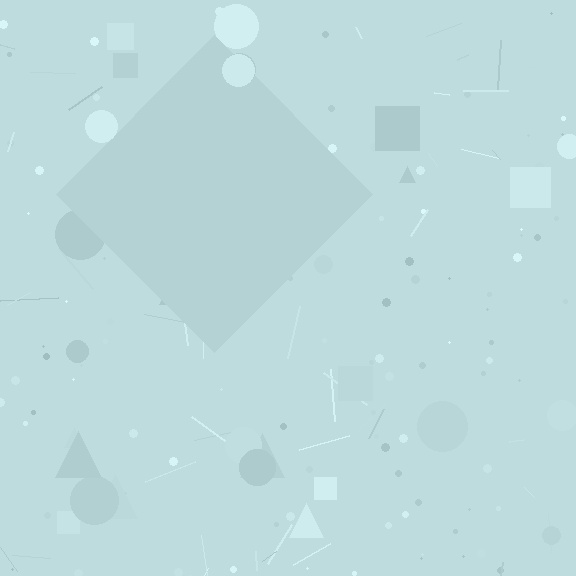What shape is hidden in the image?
A diamond is hidden in the image.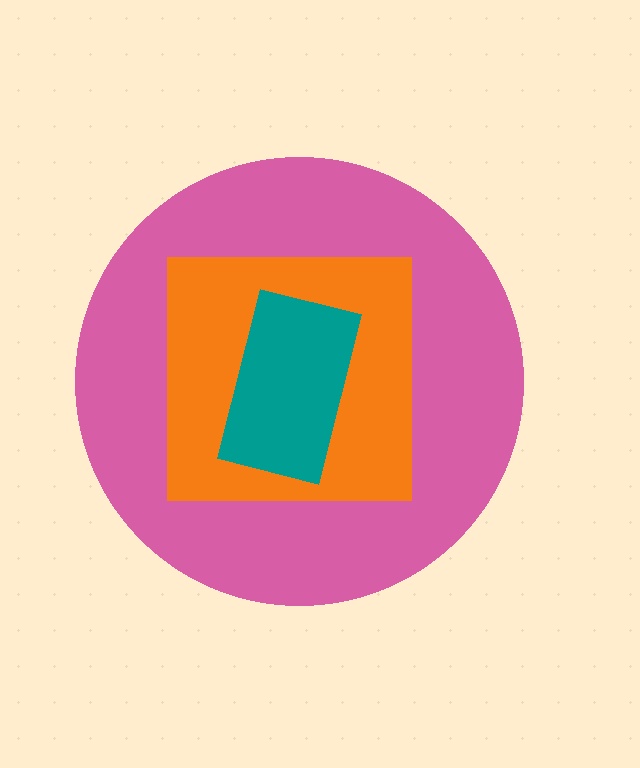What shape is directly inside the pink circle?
The orange square.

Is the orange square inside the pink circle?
Yes.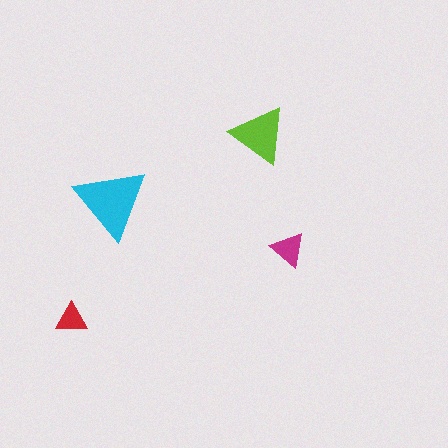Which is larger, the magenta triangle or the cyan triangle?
The cyan one.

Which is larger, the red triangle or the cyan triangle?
The cyan one.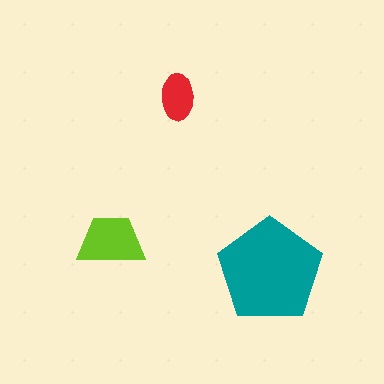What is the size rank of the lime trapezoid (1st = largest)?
2nd.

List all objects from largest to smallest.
The teal pentagon, the lime trapezoid, the red ellipse.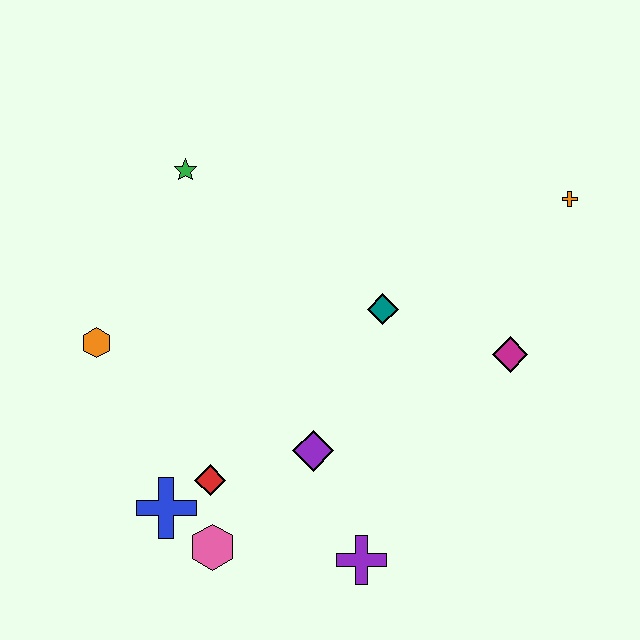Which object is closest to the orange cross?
The magenta diamond is closest to the orange cross.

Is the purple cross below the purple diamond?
Yes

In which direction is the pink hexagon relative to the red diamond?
The pink hexagon is below the red diamond.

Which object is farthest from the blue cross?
The orange cross is farthest from the blue cross.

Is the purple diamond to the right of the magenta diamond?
No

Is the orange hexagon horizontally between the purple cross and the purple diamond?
No